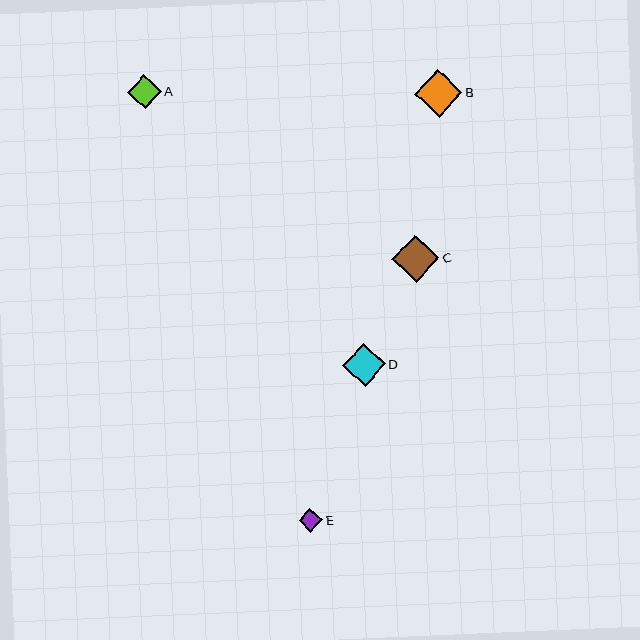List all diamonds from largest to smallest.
From largest to smallest: B, C, D, A, E.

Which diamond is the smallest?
Diamond E is the smallest with a size of approximately 23 pixels.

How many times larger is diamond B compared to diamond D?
Diamond B is approximately 1.1 times the size of diamond D.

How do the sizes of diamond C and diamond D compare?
Diamond C and diamond D are approximately the same size.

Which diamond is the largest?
Diamond B is the largest with a size of approximately 47 pixels.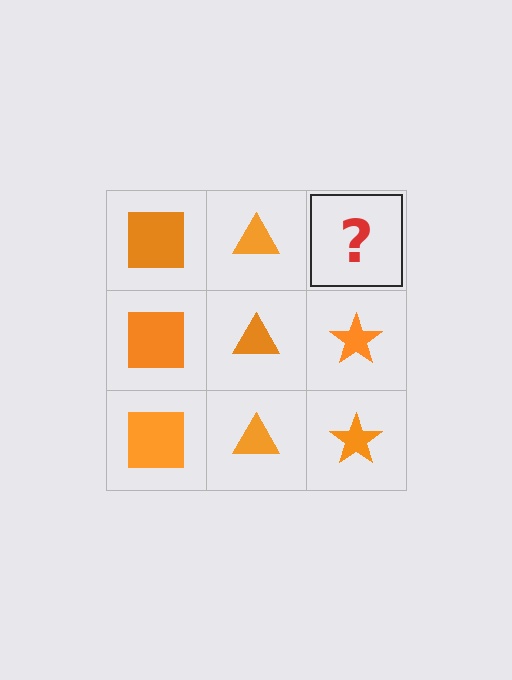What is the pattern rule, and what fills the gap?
The rule is that each column has a consistent shape. The gap should be filled with an orange star.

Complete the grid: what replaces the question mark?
The question mark should be replaced with an orange star.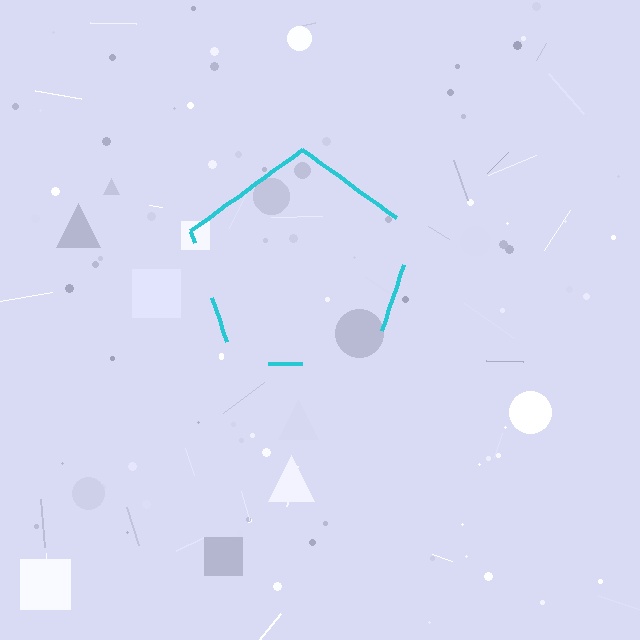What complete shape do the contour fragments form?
The contour fragments form a pentagon.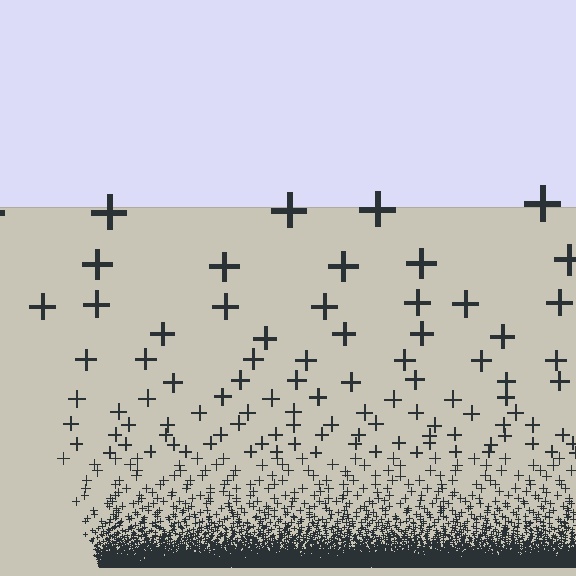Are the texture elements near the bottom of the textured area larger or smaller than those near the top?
Smaller. The gradient is inverted — elements near the bottom are smaller and denser.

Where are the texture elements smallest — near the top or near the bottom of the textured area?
Near the bottom.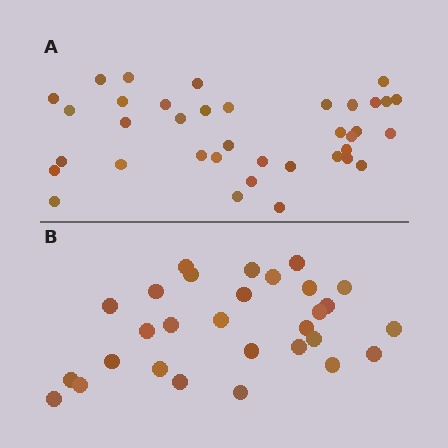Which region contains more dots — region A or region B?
Region A (the top region) has more dots.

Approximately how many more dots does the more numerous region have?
Region A has roughly 8 or so more dots than region B.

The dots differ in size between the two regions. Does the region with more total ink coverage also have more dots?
No. Region B has more total ink coverage because its dots are larger, but region A actually contains more individual dots. Total area can be misleading — the number of items is what matters here.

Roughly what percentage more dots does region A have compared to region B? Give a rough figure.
About 30% more.